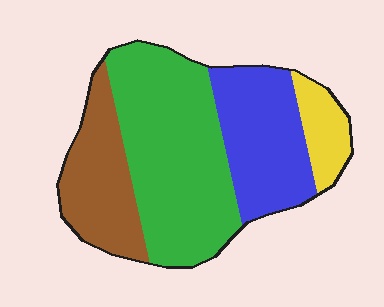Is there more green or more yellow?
Green.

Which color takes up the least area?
Yellow, at roughly 10%.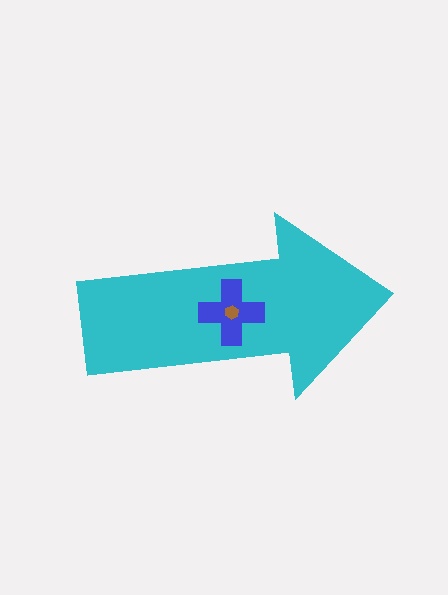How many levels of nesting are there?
3.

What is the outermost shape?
The cyan arrow.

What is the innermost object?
The brown hexagon.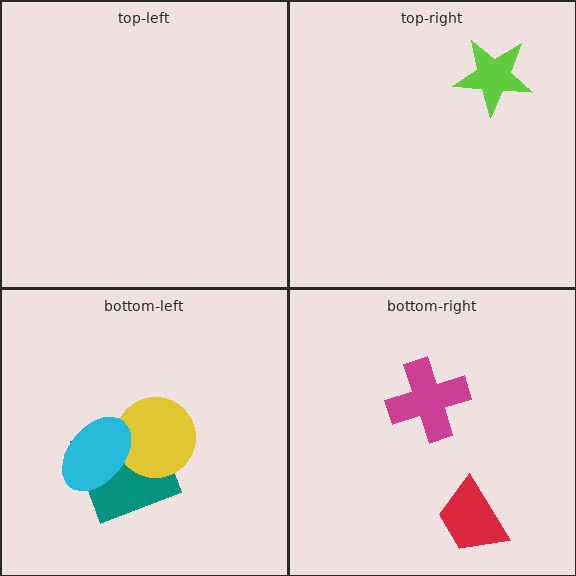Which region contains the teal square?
The bottom-left region.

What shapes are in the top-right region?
The lime star.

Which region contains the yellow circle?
The bottom-left region.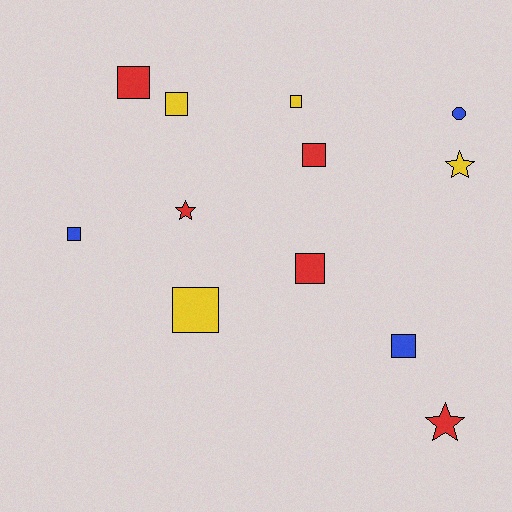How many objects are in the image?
There are 12 objects.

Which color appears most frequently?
Red, with 5 objects.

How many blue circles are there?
There is 1 blue circle.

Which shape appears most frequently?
Square, with 8 objects.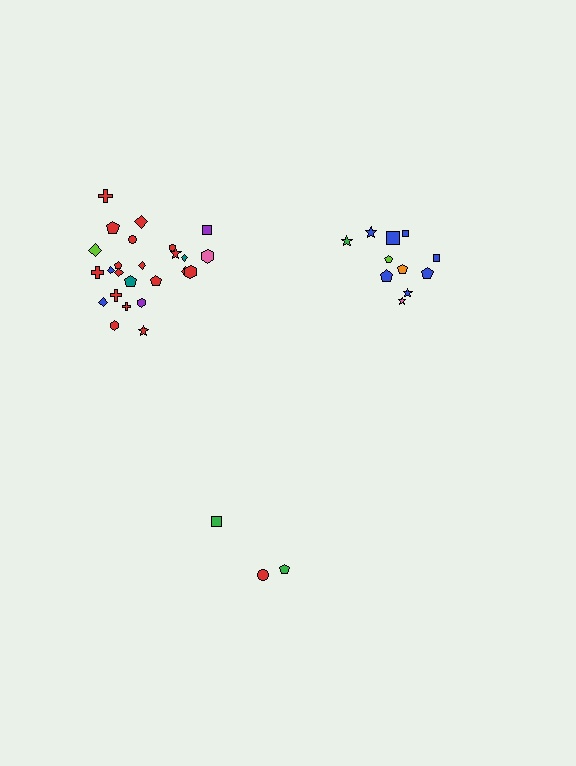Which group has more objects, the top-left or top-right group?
The top-left group.